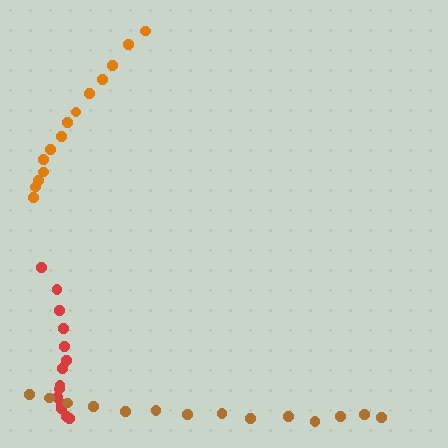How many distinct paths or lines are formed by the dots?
There are 3 distinct paths.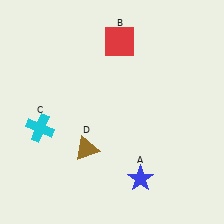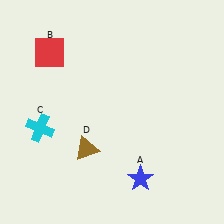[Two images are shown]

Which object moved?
The red square (B) moved left.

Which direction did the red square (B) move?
The red square (B) moved left.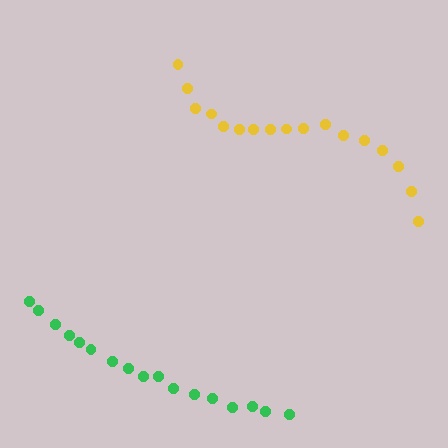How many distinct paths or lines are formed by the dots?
There are 2 distinct paths.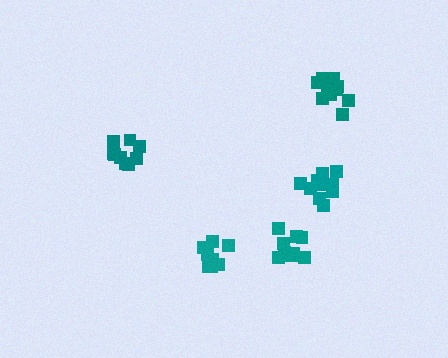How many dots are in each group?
Group 1: 8 dots, Group 2: 9 dots, Group 3: 11 dots, Group 4: 9 dots, Group 5: 14 dots (51 total).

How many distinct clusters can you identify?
There are 5 distinct clusters.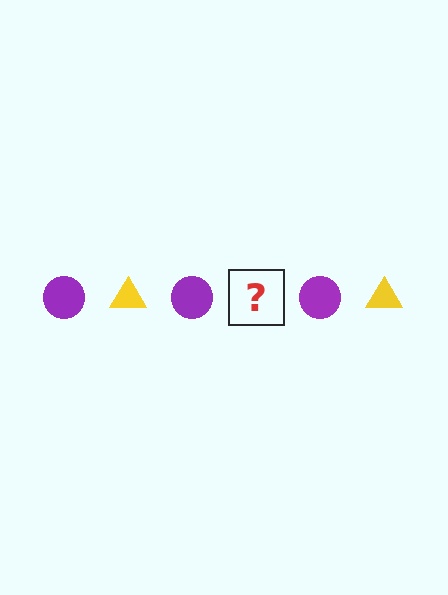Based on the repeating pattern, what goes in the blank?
The blank should be a yellow triangle.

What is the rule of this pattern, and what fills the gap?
The rule is that the pattern alternates between purple circle and yellow triangle. The gap should be filled with a yellow triangle.